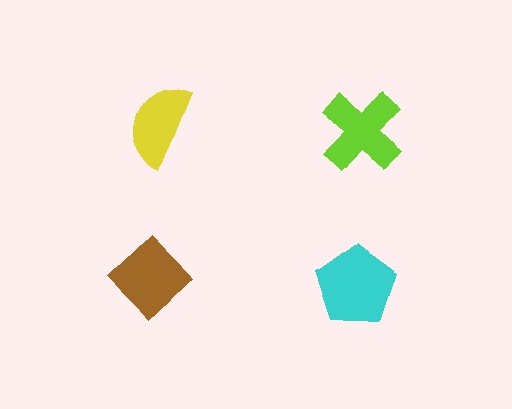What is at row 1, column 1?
A yellow semicircle.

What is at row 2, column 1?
A brown diamond.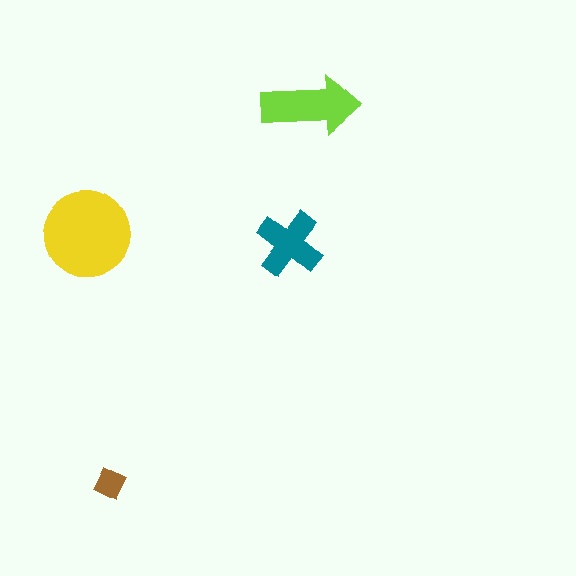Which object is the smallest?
The brown diamond.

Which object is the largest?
The yellow circle.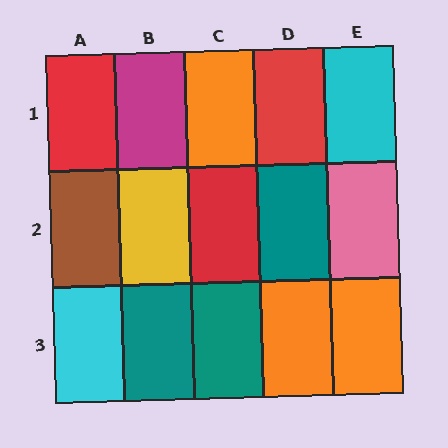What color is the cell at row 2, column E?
Pink.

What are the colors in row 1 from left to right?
Red, magenta, orange, red, cyan.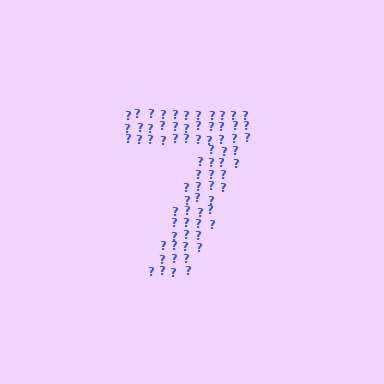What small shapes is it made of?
It is made of small question marks.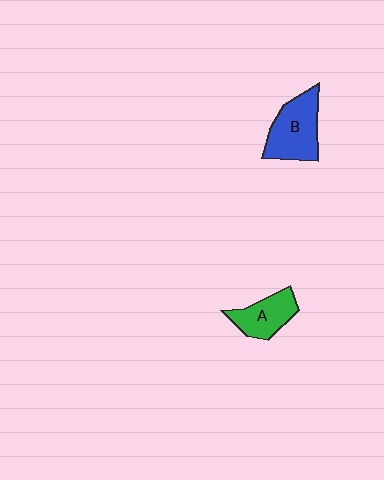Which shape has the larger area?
Shape B (blue).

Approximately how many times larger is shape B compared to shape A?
Approximately 1.4 times.